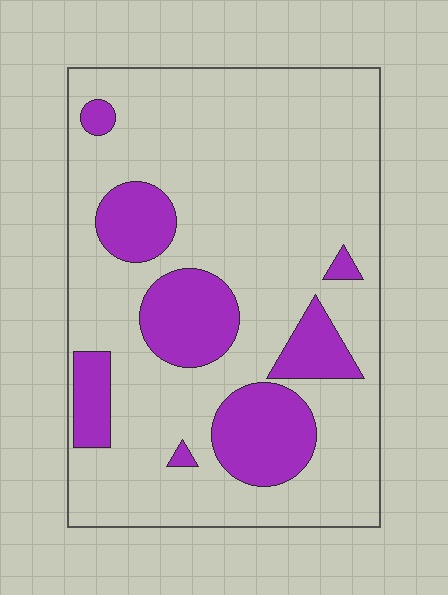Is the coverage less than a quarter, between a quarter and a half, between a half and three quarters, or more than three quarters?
Less than a quarter.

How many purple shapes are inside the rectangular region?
8.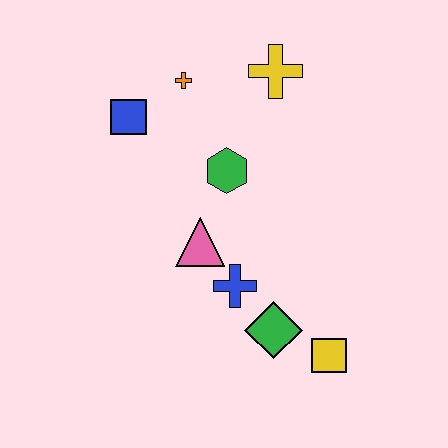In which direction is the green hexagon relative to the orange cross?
The green hexagon is below the orange cross.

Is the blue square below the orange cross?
Yes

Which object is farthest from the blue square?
The yellow square is farthest from the blue square.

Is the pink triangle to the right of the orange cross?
Yes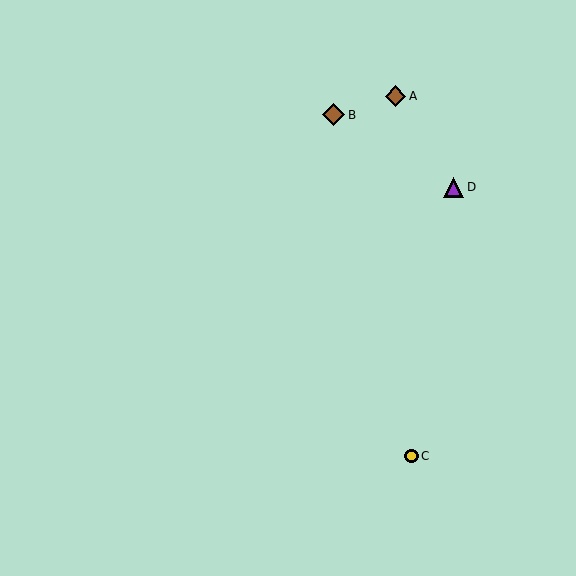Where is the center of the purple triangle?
The center of the purple triangle is at (454, 187).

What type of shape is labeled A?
Shape A is a brown diamond.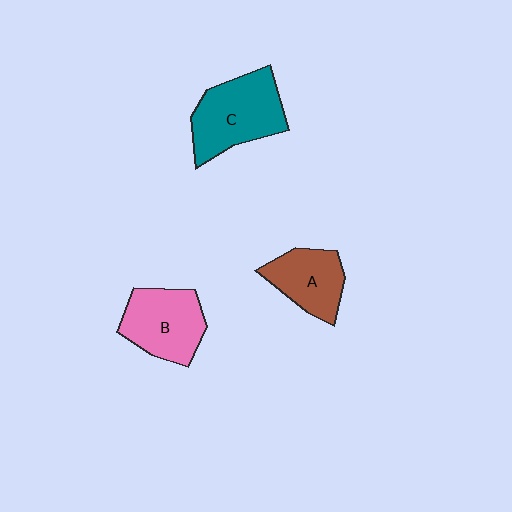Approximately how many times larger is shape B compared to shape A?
Approximately 1.2 times.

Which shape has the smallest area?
Shape A (brown).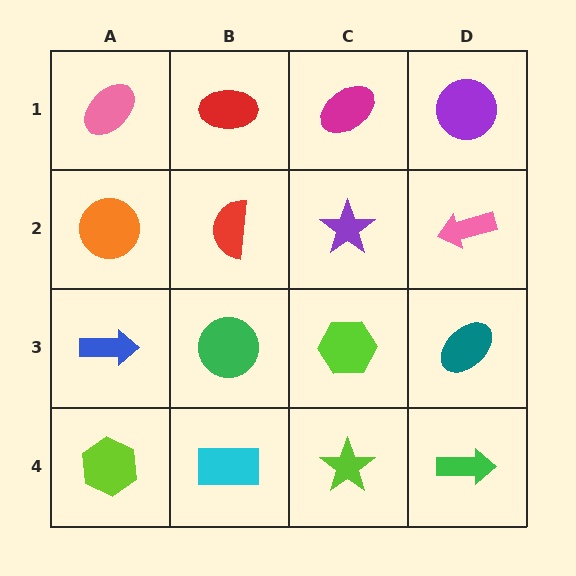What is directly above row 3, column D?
A pink arrow.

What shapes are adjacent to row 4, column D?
A teal ellipse (row 3, column D), a lime star (row 4, column C).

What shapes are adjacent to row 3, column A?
An orange circle (row 2, column A), a lime hexagon (row 4, column A), a green circle (row 3, column B).